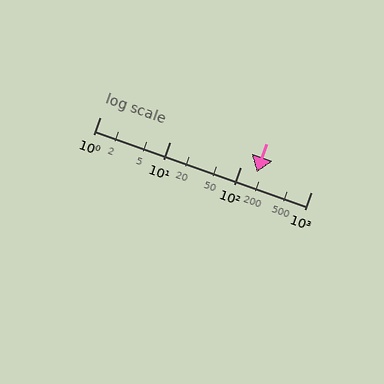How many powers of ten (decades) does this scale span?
The scale spans 3 decades, from 1 to 1000.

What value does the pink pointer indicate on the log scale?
The pointer indicates approximately 170.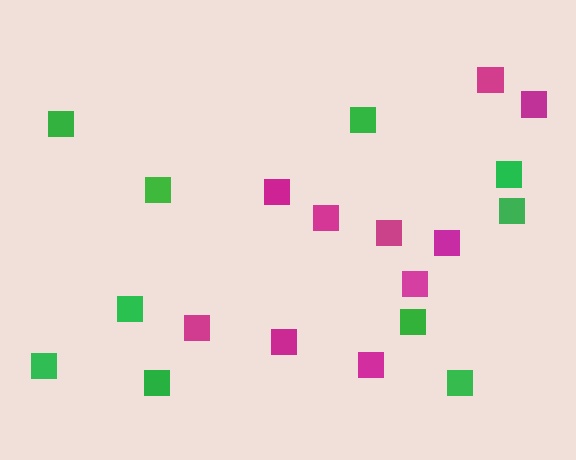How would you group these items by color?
There are 2 groups: one group of green squares (10) and one group of magenta squares (10).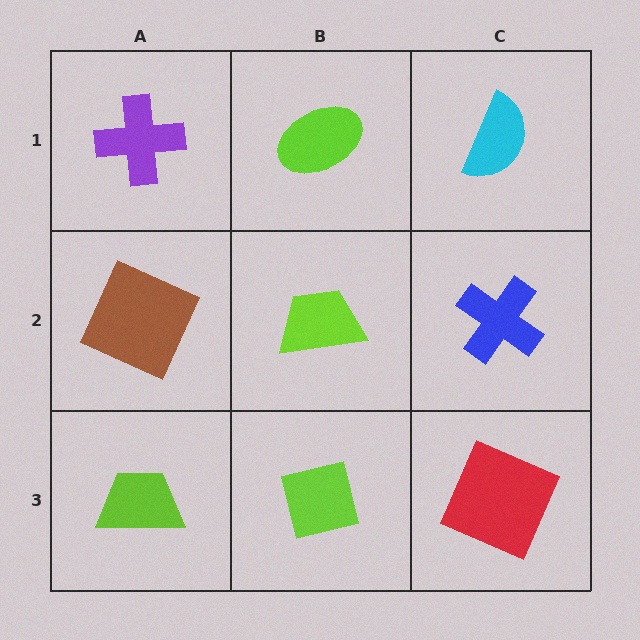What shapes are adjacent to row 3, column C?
A blue cross (row 2, column C), a lime square (row 3, column B).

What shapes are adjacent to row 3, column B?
A lime trapezoid (row 2, column B), a lime trapezoid (row 3, column A), a red square (row 3, column C).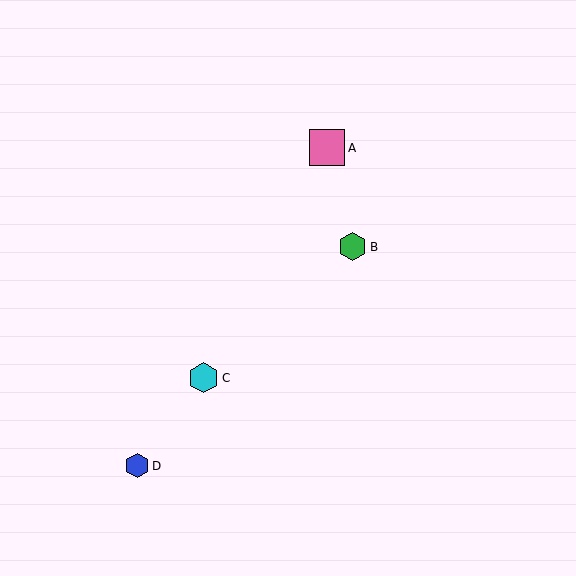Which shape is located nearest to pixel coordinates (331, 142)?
The pink square (labeled A) at (327, 148) is nearest to that location.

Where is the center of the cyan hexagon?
The center of the cyan hexagon is at (204, 378).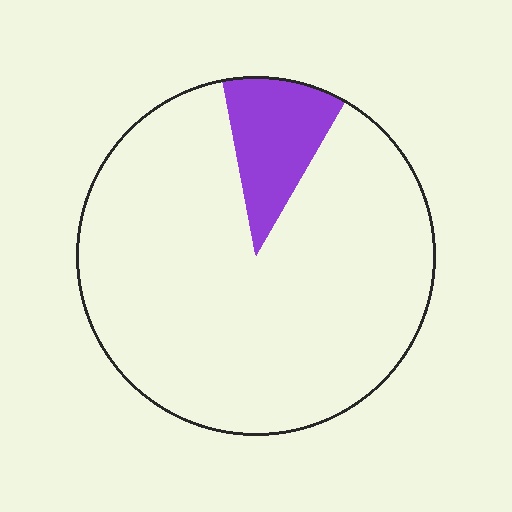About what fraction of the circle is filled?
About one eighth (1/8).